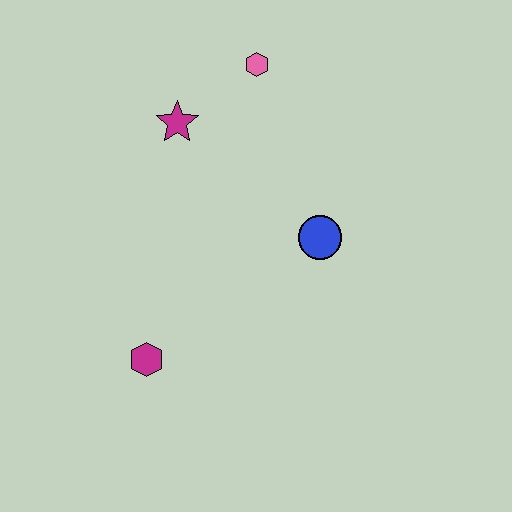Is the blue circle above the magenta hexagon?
Yes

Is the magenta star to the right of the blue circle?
No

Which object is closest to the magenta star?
The pink hexagon is closest to the magenta star.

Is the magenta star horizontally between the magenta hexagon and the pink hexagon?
Yes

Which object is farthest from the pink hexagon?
The magenta hexagon is farthest from the pink hexagon.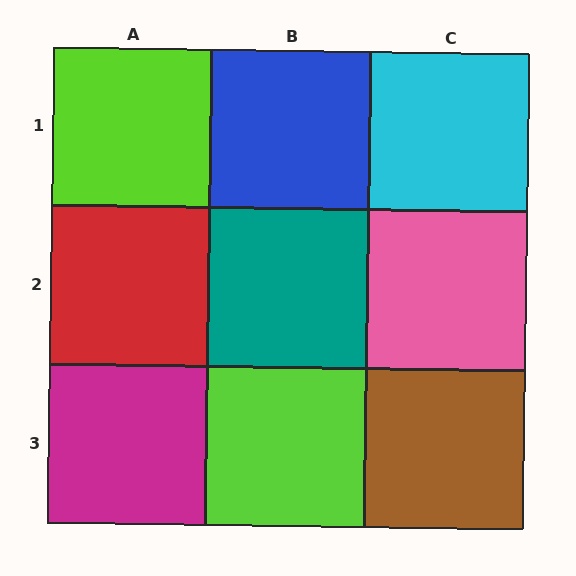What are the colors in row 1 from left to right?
Lime, blue, cyan.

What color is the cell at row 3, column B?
Lime.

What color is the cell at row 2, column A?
Red.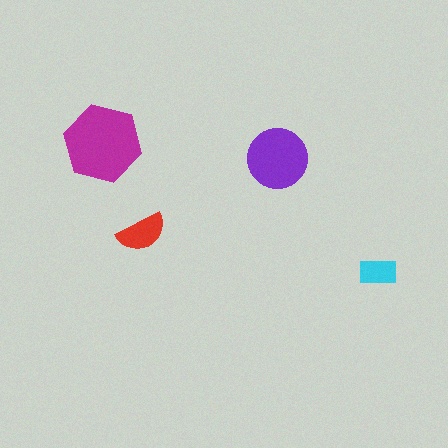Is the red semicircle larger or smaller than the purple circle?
Smaller.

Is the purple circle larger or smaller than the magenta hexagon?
Smaller.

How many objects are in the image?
There are 4 objects in the image.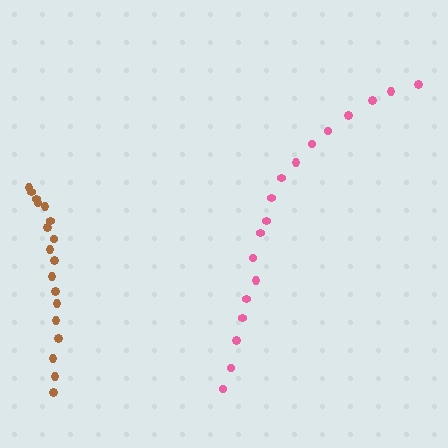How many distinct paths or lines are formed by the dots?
There are 2 distinct paths.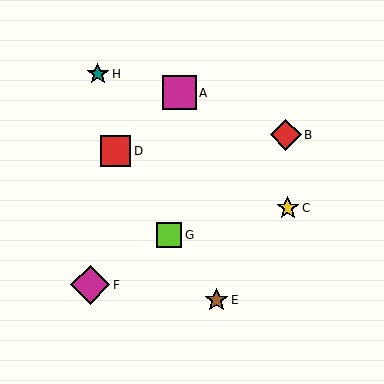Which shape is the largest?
The magenta diamond (labeled F) is the largest.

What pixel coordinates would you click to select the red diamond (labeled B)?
Click at (286, 135) to select the red diamond B.